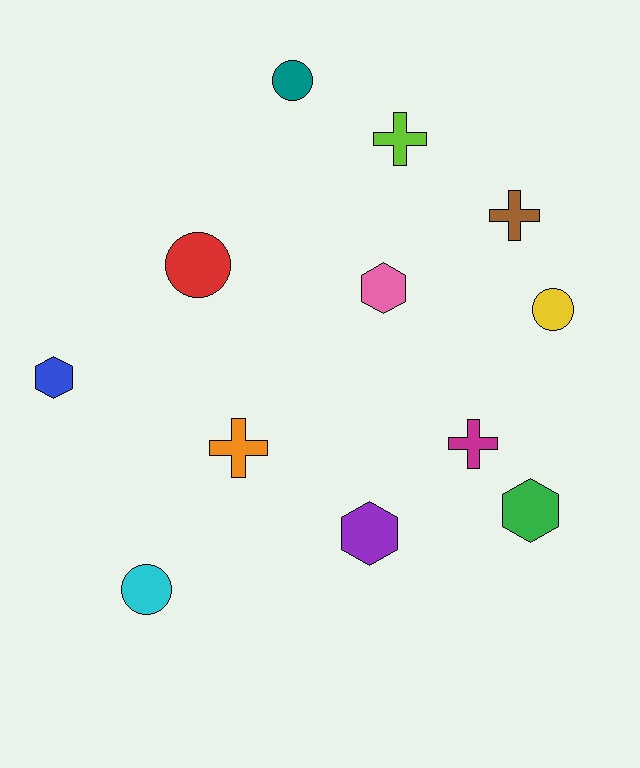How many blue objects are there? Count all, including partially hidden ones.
There is 1 blue object.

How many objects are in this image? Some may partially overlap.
There are 12 objects.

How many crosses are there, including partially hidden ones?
There are 4 crosses.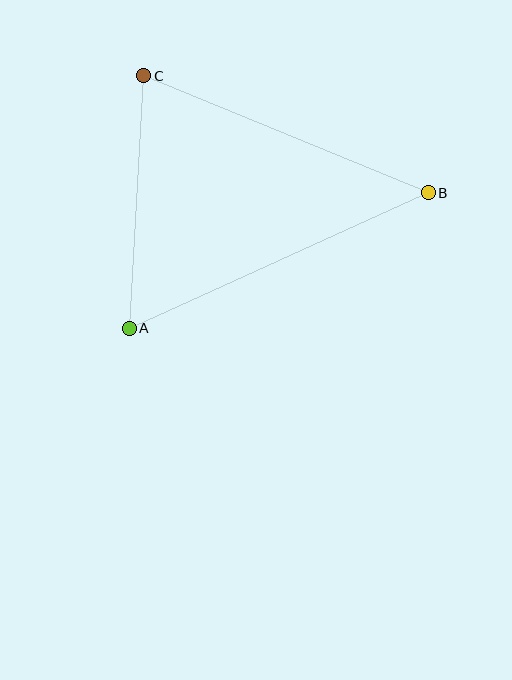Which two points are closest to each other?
Points A and C are closest to each other.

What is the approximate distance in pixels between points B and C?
The distance between B and C is approximately 308 pixels.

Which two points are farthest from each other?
Points A and B are farthest from each other.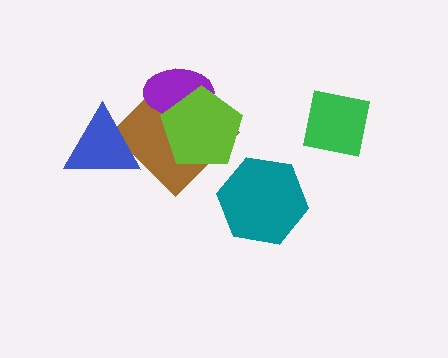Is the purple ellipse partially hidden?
Yes, it is partially covered by another shape.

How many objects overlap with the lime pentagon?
2 objects overlap with the lime pentagon.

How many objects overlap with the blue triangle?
1 object overlaps with the blue triangle.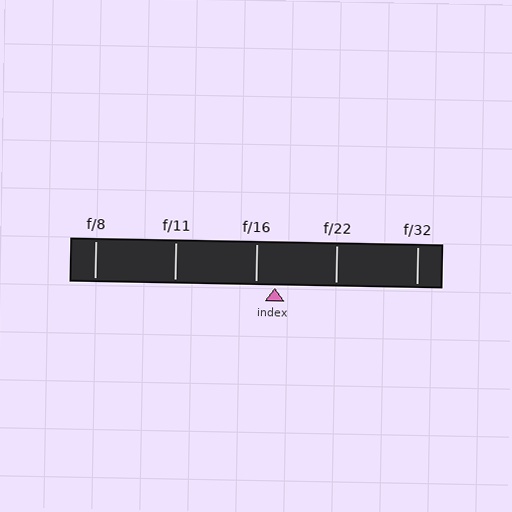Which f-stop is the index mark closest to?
The index mark is closest to f/16.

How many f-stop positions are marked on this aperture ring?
There are 5 f-stop positions marked.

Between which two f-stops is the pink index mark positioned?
The index mark is between f/16 and f/22.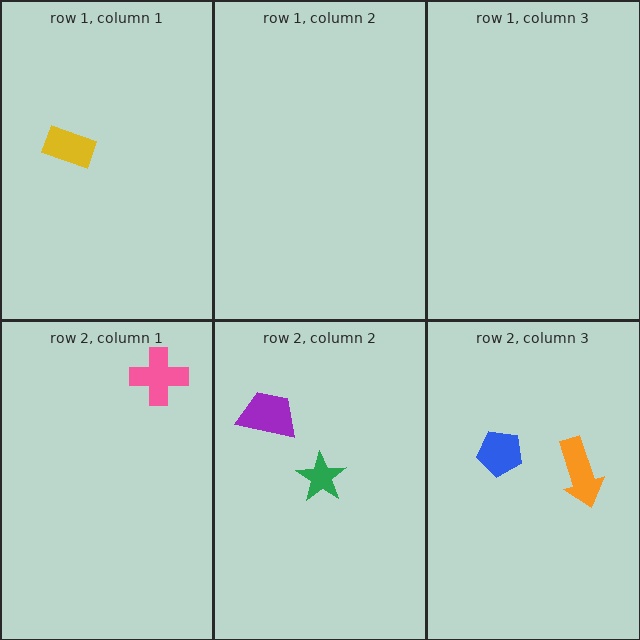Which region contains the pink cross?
The row 2, column 1 region.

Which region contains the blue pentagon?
The row 2, column 3 region.